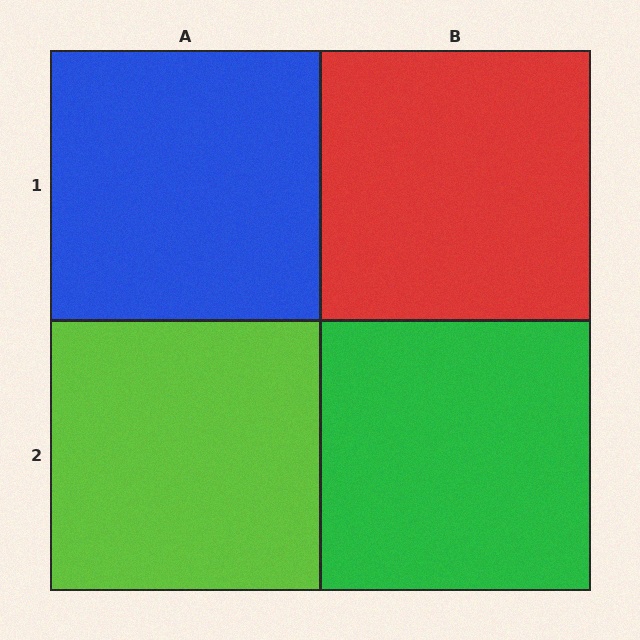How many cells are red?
1 cell is red.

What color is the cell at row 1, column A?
Blue.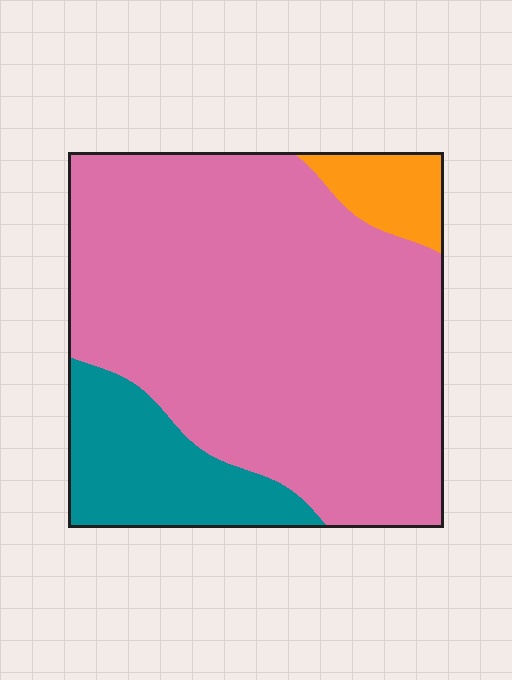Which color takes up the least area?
Orange, at roughly 5%.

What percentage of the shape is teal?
Teal covers around 15% of the shape.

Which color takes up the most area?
Pink, at roughly 75%.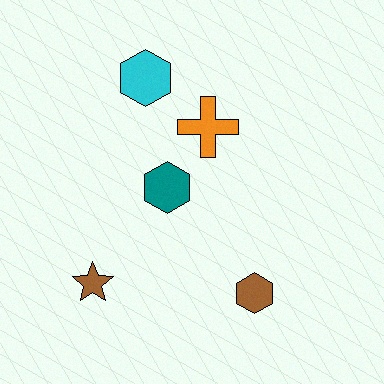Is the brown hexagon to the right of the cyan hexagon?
Yes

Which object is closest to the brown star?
The teal hexagon is closest to the brown star.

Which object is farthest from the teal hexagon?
The brown hexagon is farthest from the teal hexagon.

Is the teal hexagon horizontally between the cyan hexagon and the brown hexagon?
Yes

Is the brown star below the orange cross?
Yes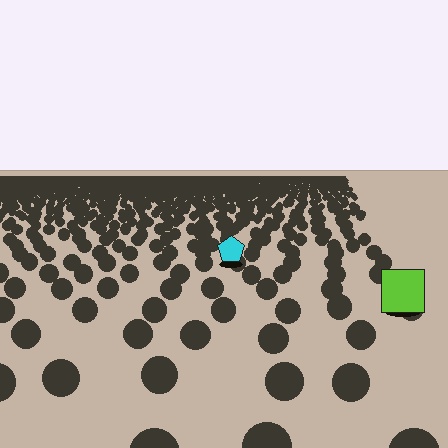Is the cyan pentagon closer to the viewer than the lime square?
No. The lime square is closer — you can tell from the texture gradient: the ground texture is coarser near it.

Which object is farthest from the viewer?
The cyan pentagon is farthest from the viewer. It appears smaller and the ground texture around it is denser.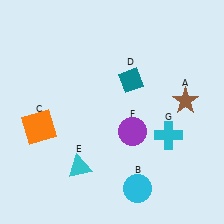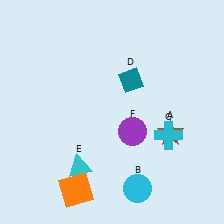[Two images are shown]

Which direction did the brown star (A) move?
The brown star (A) moved down.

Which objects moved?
The objects that moved are: the brown star (A), the orange square (C).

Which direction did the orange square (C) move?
The orange square (C) moved down.